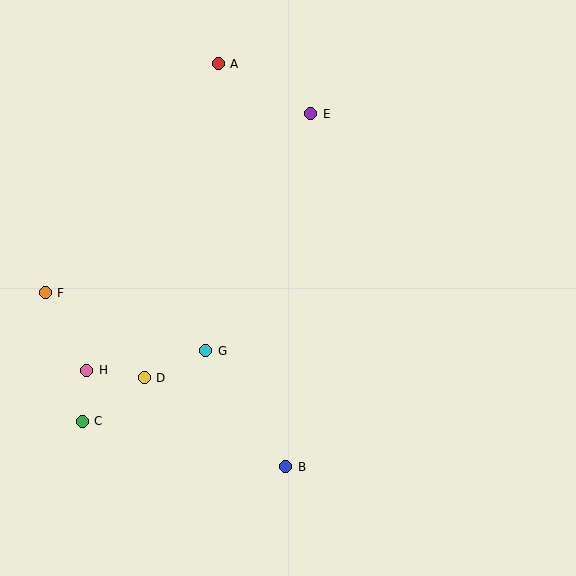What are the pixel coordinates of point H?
Point H is at (87, 370).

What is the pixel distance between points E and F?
The distance between E and F is 320 pixels.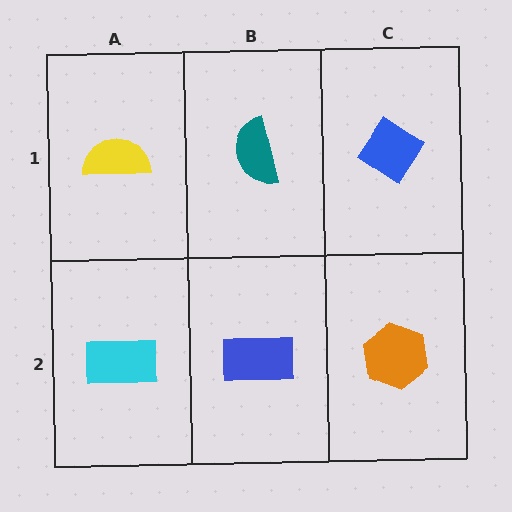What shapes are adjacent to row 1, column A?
A cyan rectangle (row 2, column A), a teal semicircle (row 1, column B).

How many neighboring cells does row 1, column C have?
2.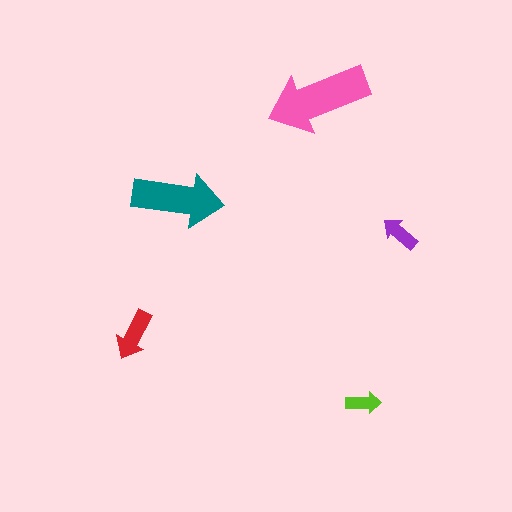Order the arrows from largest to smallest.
the pink one, the teal one, the red one, the purple one, the lime one.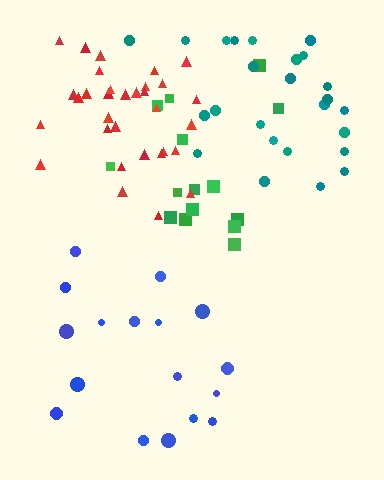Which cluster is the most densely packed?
Red.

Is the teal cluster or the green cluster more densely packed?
Teal.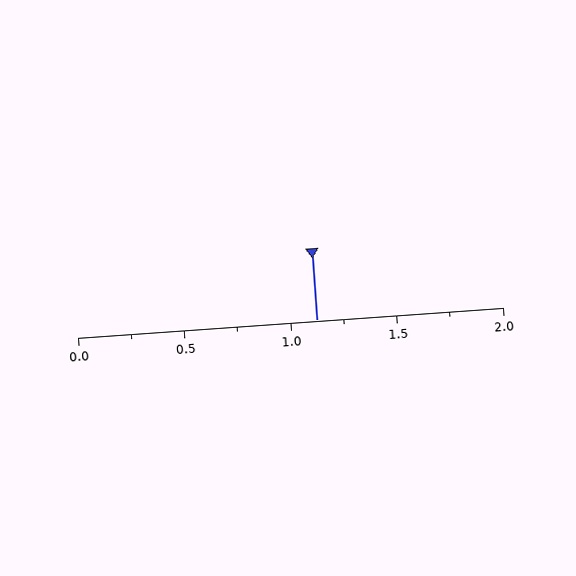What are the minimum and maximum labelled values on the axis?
The axis runs from 0.0 to 2.0.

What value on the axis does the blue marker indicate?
The marker indicates approximately 1.12.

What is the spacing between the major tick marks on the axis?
The major ticks are spaced 0.5 apart.